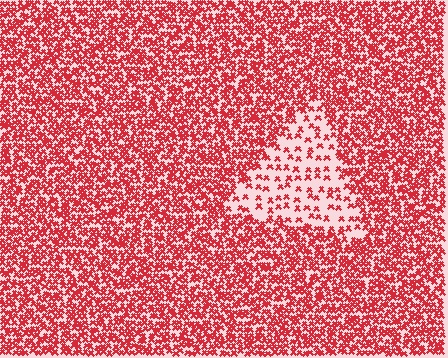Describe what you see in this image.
The image contains small red elements arranged at two different densities. A triangle-shaped region is visible where the elements are less densely packed than the surrounding area.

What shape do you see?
I see a triangle.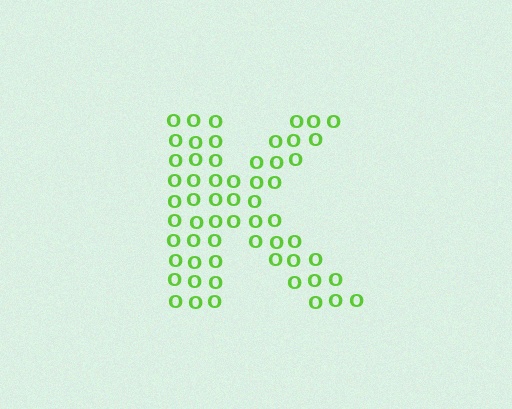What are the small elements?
The small elements are letter O's.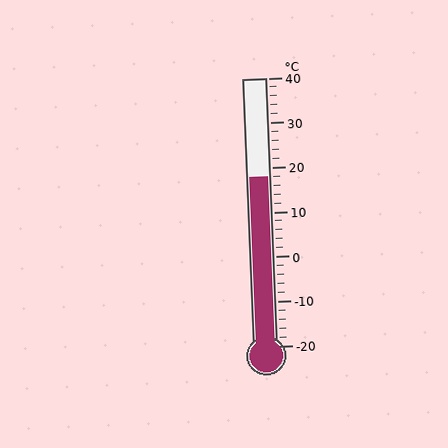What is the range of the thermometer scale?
The thermometer scale ranges from -20°C to 40°C.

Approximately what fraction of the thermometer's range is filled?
The thermometer is filled to approximately 65% of its range.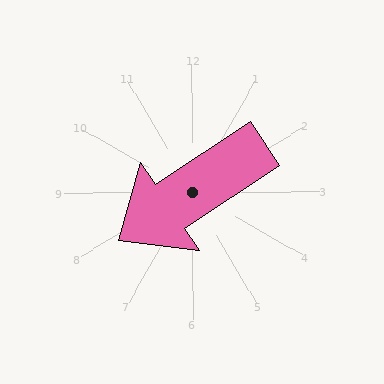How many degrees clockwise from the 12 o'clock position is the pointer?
Approximately 236 degrees.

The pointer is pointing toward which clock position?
Roughly 8 o'clock.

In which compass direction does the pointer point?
Southwest.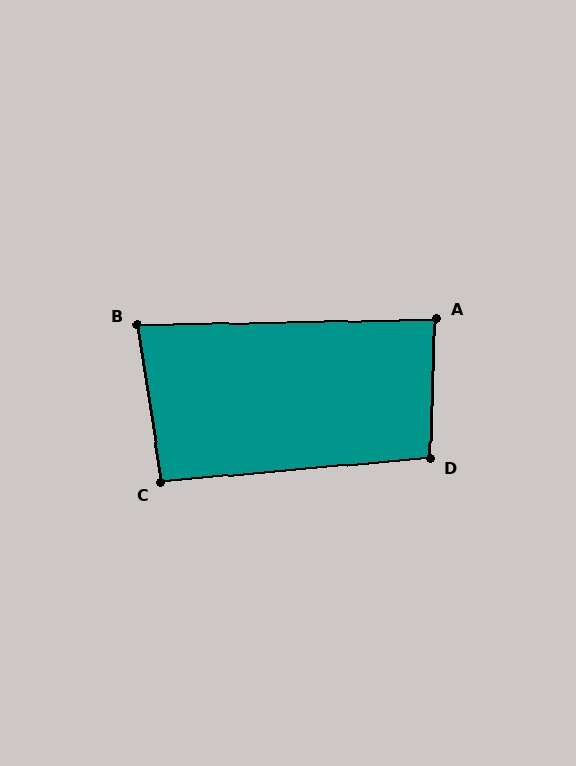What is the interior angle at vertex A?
Approximately 87 degrees (approximately right).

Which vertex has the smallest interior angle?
B, at approximately 83 degrees.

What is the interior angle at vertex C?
Approximately 93 degrees (approximately right).